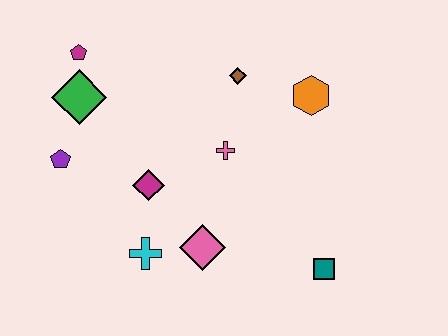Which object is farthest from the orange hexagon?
The purple pentagon is farthest from the orange hexagon.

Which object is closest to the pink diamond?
The cyan cross is closest to the pink diamond.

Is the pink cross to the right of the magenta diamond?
Yes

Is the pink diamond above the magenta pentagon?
No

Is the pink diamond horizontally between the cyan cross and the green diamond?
No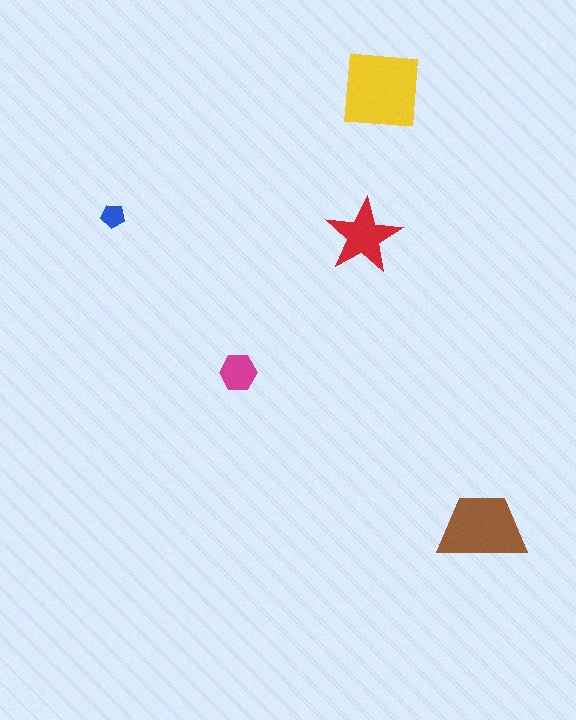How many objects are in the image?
There are 5 objects in the image.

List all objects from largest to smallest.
The yellow square, the brown trapezoid, the red star, the magenta hexagon, the blue pentagon.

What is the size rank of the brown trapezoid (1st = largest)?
2nd.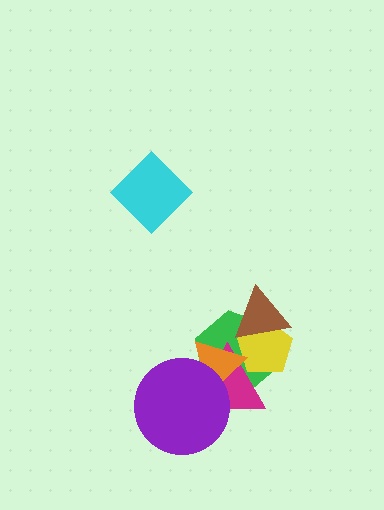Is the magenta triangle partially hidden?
Yes, it is partially covered by another shape.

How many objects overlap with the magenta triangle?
4 objects overlap with the magenta triangle.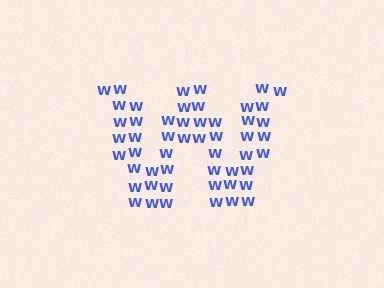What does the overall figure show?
The overall figure shows the letter W.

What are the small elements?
The small elements are letter W's.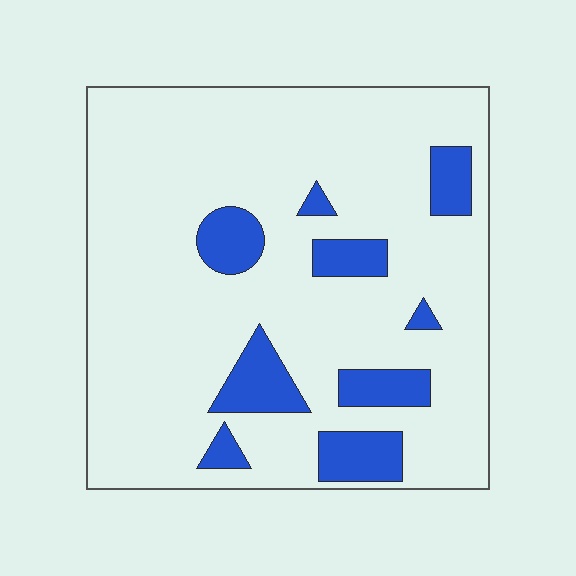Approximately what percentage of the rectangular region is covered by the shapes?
Approximately 15%.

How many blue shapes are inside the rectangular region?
9.